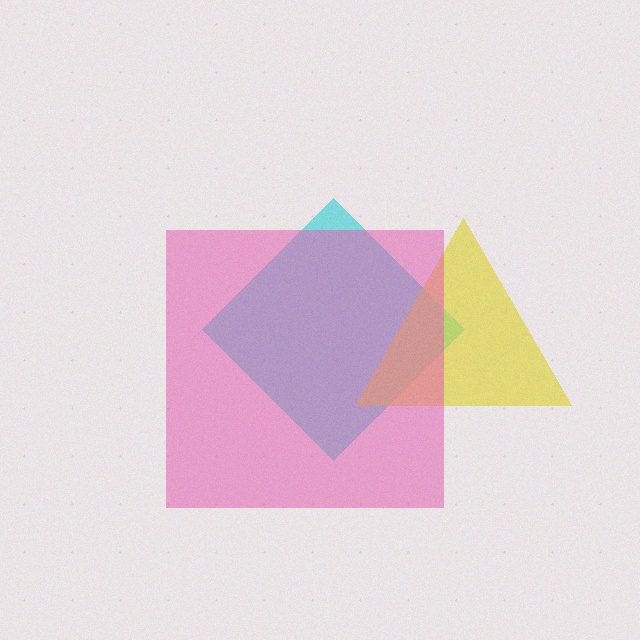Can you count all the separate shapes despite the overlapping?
Yes, there are 3 separate shapes.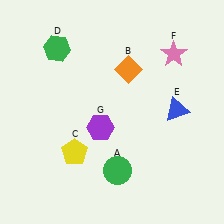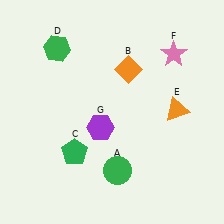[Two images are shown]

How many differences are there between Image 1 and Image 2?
There are 2 differences between the two images.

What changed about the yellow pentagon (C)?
In Image 1, C is yellow. In Image 2, it changed to green.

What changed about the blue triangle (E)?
In Image 1, E is blue. In Image 2, it changed to orange.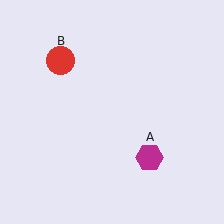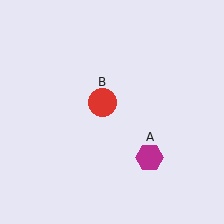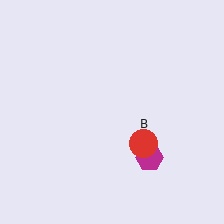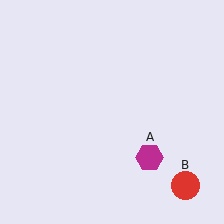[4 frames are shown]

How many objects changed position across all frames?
1 object changed position: red circle (object B).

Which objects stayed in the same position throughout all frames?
Magenta hexagon (object A) remained stationary.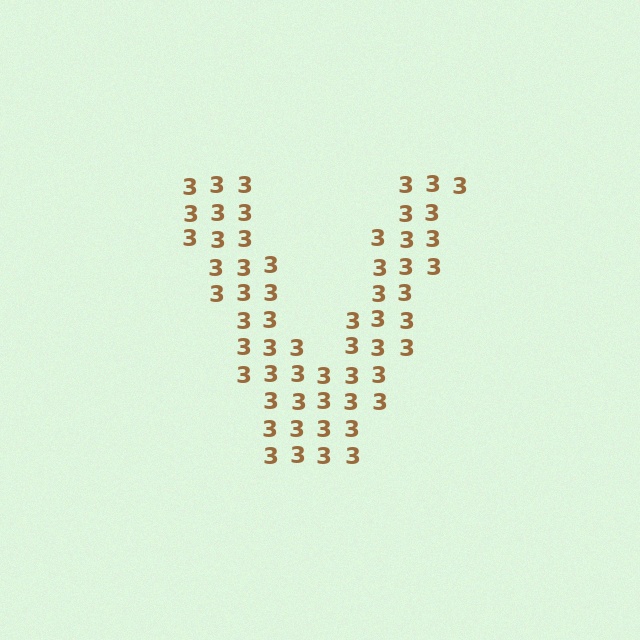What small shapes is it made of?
It is made of small digit 3's.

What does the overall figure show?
The overall figure shows the letter V.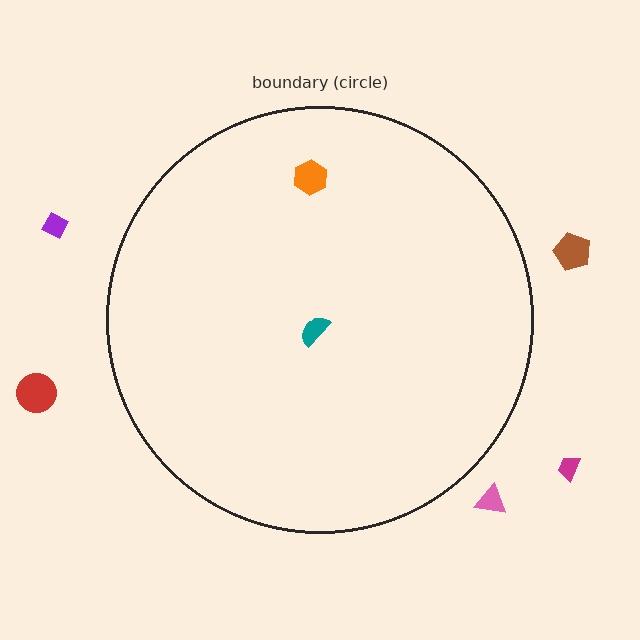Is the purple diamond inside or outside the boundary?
Outside.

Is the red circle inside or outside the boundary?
Outside.